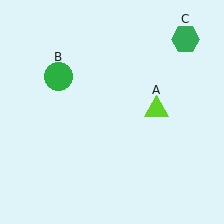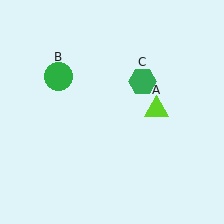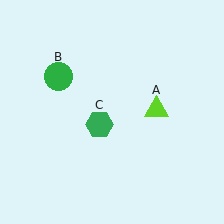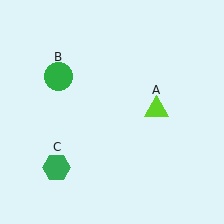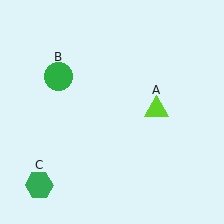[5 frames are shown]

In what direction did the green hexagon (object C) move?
The green hexagon (object C) moved down and to the left.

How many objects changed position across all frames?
1 object changed position: green hexagon (object C).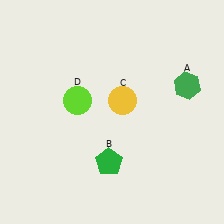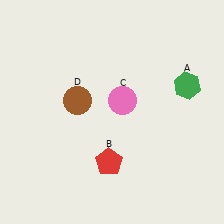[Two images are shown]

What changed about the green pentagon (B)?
In Image 1, B is green. In Image 2, it changed to red.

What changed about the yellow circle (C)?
In Image 1, C is yellow. In Image 2, it changed to pink.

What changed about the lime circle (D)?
In Image 1, D is lime. In Image 2, it changed to brown.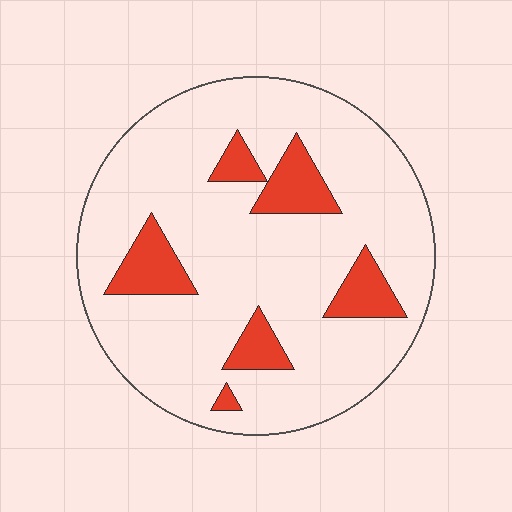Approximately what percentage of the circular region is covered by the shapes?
Approximately 15%.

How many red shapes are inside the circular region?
6.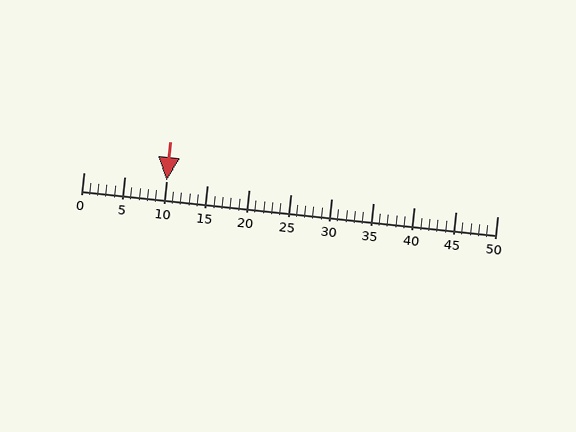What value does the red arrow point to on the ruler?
The red arrow points to approximately 10.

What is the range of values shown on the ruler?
The ruler shows values from 0 to 50.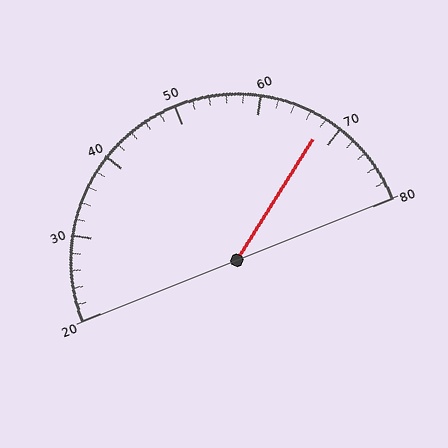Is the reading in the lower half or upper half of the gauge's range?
The reading is in the upper half of the range (20 to 80).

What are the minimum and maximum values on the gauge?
The gauge ranges from 20 to 80.